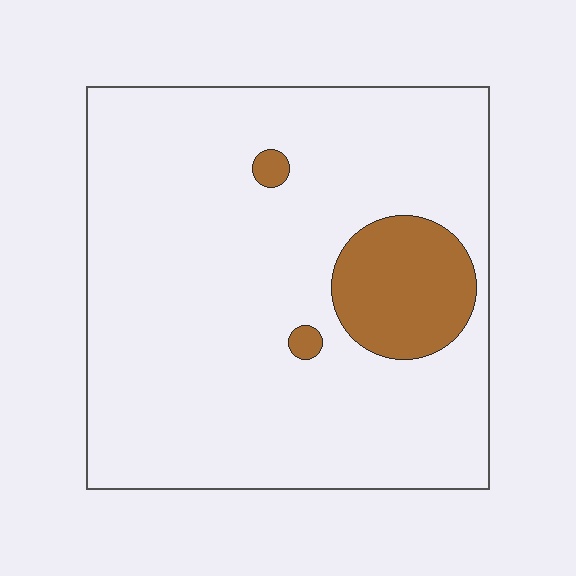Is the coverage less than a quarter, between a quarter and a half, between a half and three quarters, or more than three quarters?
Less than a quarter.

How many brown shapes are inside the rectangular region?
3.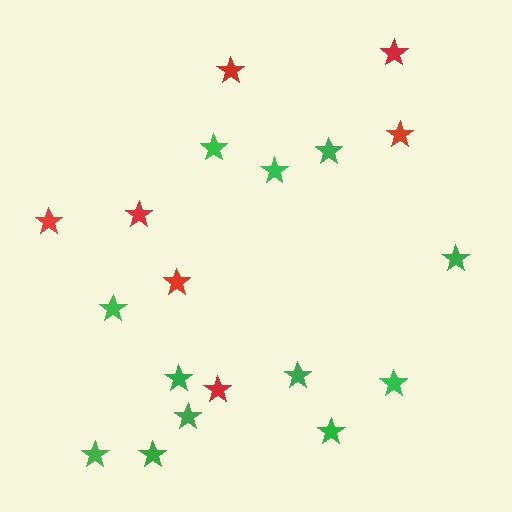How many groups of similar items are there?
There are 2 groups: one group of green stars (12) and one group of red stars (7).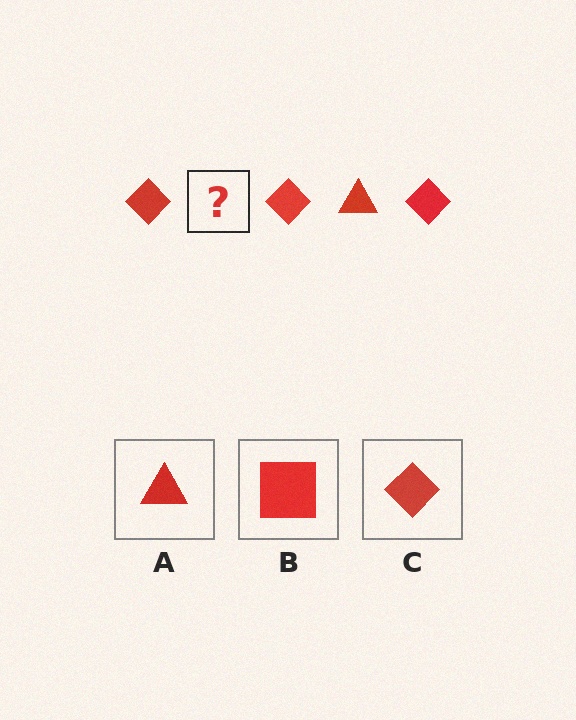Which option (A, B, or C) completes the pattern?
A.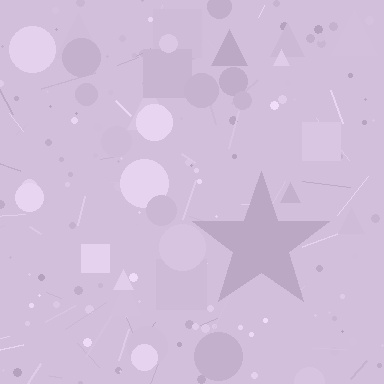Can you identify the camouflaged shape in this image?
The camouflaged shape is a star.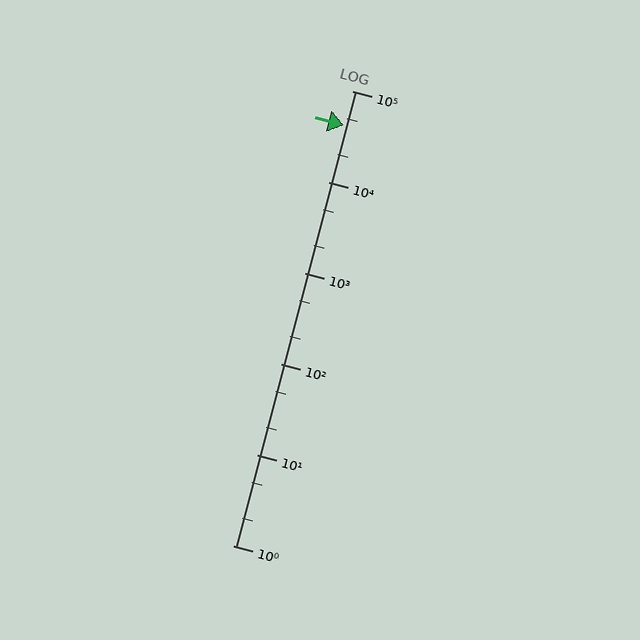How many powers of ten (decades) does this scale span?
The scale spans 5 decades, from 1 to 100000.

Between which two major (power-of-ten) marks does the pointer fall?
The pointer is between 10000 and 100000.